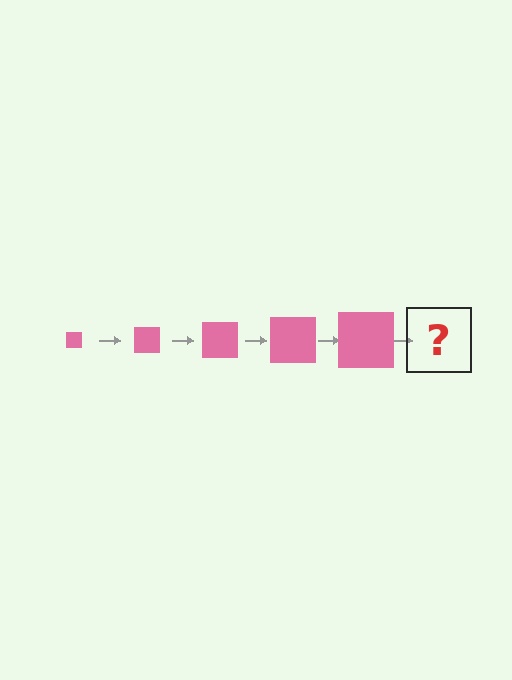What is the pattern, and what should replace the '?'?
The pattern is that the square gets progressively larger each step. The '?' should be a pink square, larger than the previous one.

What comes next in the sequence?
The next element should be a pink square, larger than the previous one.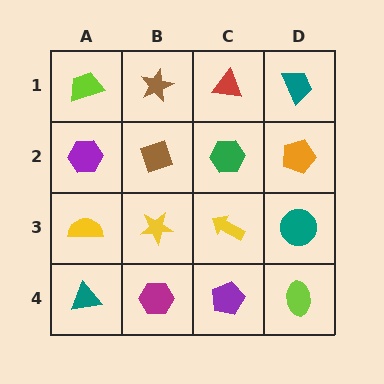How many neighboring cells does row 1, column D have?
2.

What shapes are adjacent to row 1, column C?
A green hexagon (row 2, column C), a brown star (row 1, column B), a teal trapezoid (row 1, column D).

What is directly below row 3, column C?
A purple pentagon.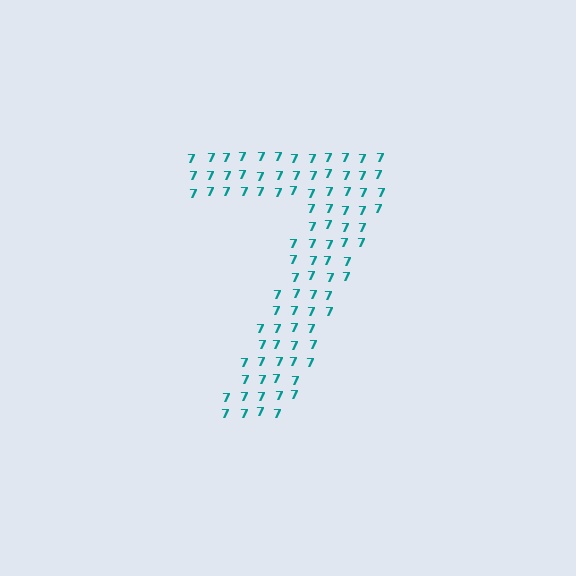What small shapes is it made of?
It is made of small digit 7's.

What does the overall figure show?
The overall figure shows the digit 7.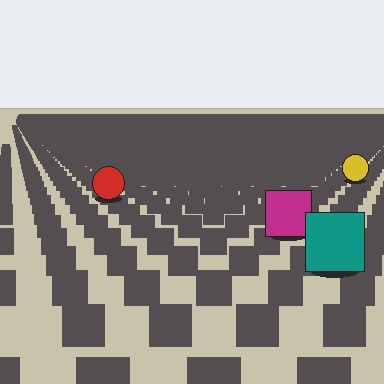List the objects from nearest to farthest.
From nearest to farthest: the teal square, the magenta square, the red circle, the yellow circle.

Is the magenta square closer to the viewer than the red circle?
Yes. The magenta square is closer — you can tell from the texture gradient: the ground texture is coarser near it.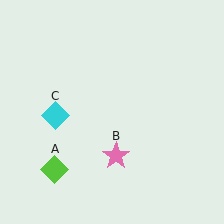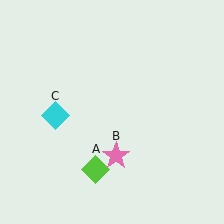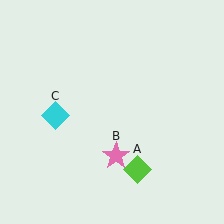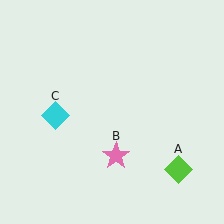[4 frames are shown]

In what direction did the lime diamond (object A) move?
The lime diamond (object A) moved right.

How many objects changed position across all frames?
1 object changed position: lime diamond (object A).